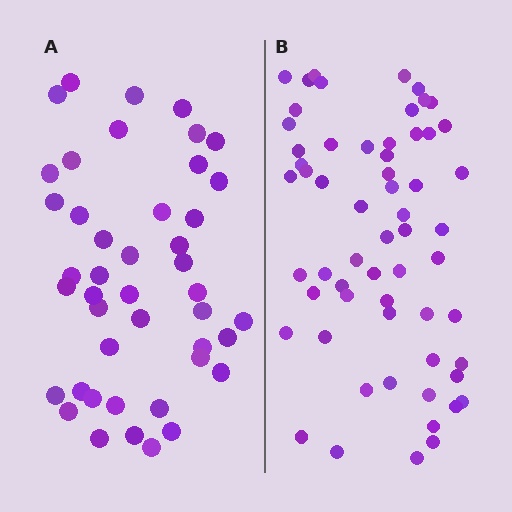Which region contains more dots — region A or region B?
Region B (the right region) has more dots.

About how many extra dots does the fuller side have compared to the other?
Region B has approximately 15 more dots than region A.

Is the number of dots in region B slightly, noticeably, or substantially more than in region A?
Region B has noticeably more, but not dramatically so. The ratio is roughly 1.4 to 1.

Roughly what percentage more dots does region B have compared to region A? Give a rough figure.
About 35% more.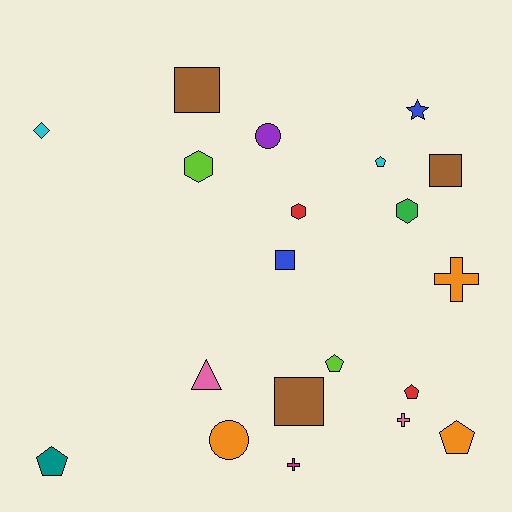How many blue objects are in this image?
There are 2 blue objects.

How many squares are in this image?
There are 4 squares.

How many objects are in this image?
There are 20 objects.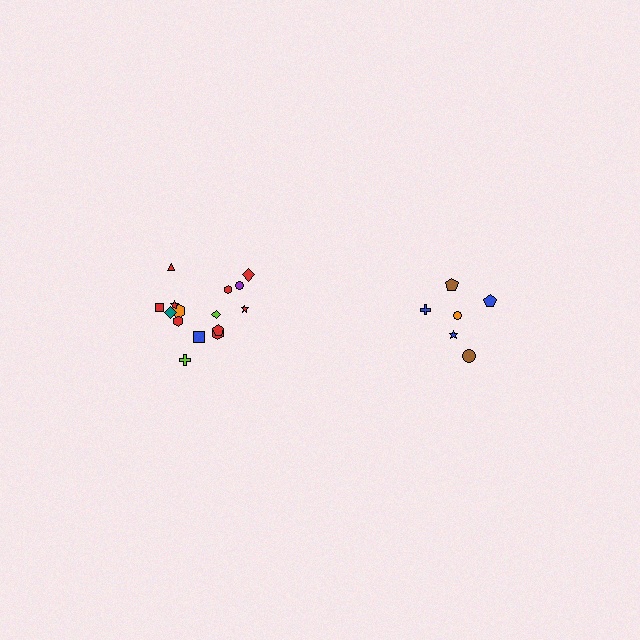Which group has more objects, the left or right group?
The left group.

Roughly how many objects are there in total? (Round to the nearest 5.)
Roughly 20 objects in total.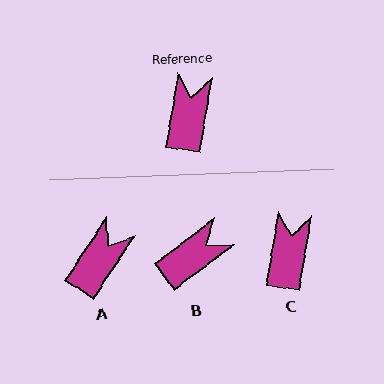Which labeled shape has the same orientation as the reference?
C.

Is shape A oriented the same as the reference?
No, it is off by about 24 degrees.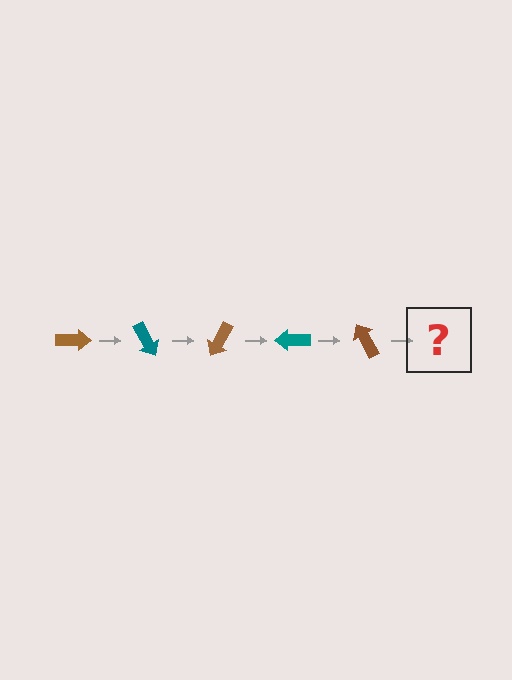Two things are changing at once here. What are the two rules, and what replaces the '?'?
The two rules are that it rotates 60 degrees each step and the color cycles through brown and teal. The '?' should be a teal arrow, rotated 300 degrees from the start.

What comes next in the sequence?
The next element should be a teal arrow, rotated 300 degrees from the start.